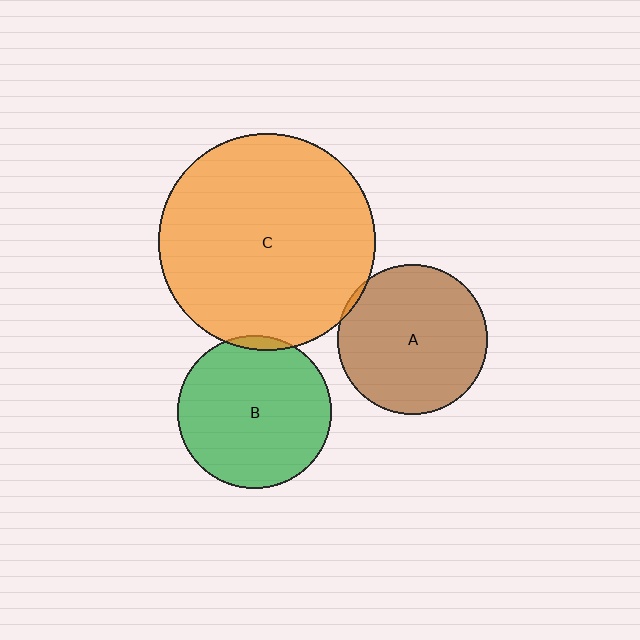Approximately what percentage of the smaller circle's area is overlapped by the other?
Approximately 5%.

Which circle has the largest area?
Circle C (orange).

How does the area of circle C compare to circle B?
Approximately 2.0 times.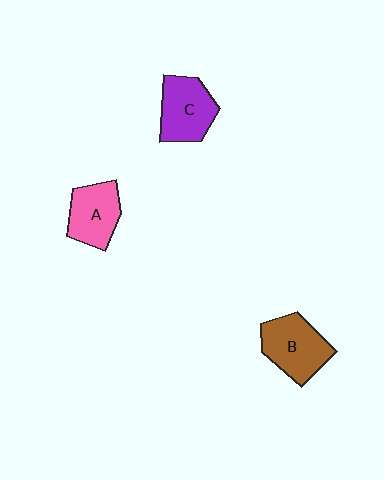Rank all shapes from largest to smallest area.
From largest to smallest: B (brown), C (purple), A (pink).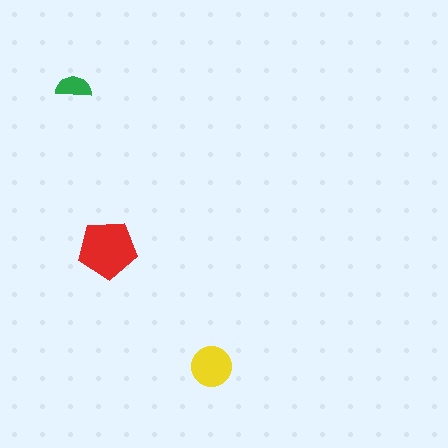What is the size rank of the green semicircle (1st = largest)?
3rd.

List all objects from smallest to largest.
The green semicircle, the yellow circle, the red pentagon.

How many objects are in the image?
There are 3 objects in the image.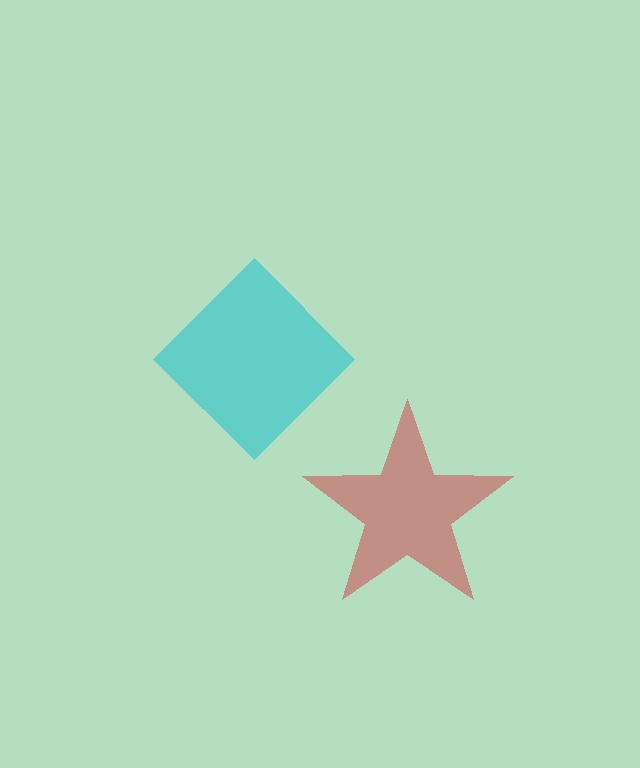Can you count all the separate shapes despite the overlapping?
Yes, there are 2 separate shapes.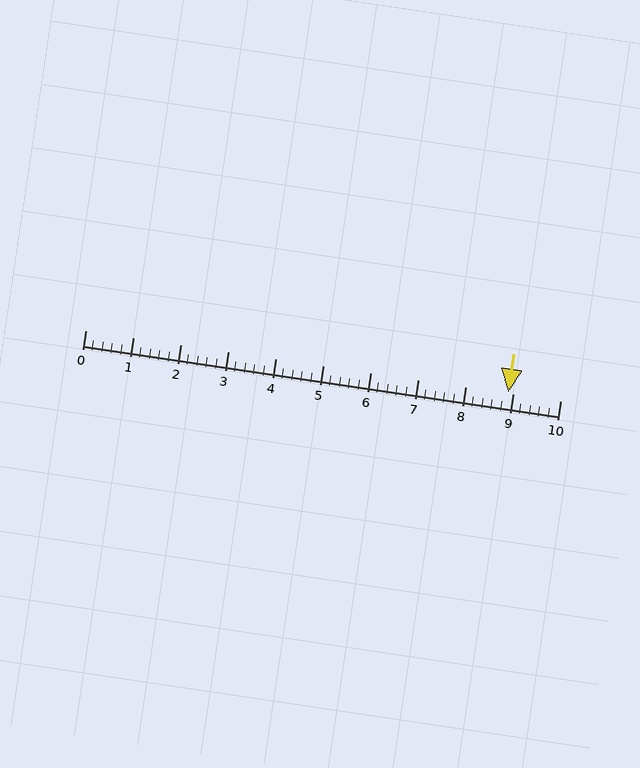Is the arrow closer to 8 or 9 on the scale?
The arrow is closer to 9.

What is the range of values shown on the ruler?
The ruler shows values from 0 to 10.